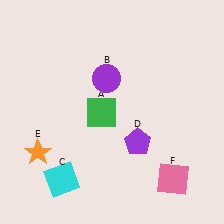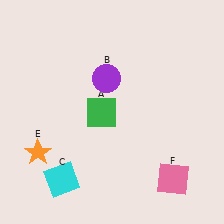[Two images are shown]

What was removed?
The purple pentagon (D) was removed in Image 2.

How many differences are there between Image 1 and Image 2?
There is 1 difference between the two images.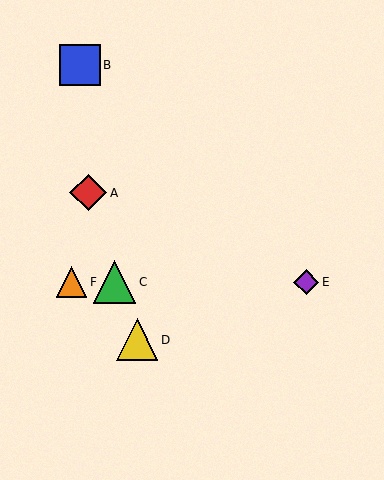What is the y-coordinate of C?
Object C is at y≈282.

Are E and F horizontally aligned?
Yes, both are at y≈282.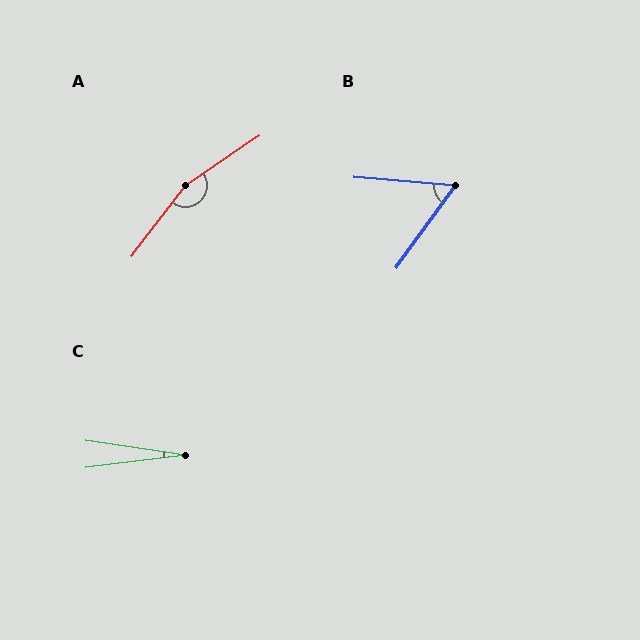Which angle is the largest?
A, at approximately 161 degrees.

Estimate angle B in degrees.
Approximately 59 degrees.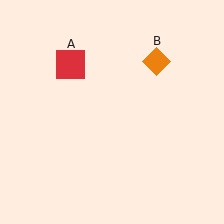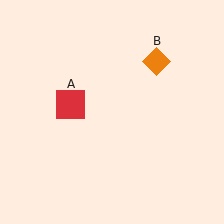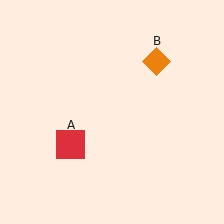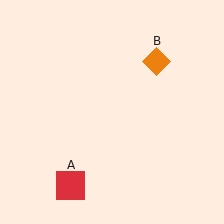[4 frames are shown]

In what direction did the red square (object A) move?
The red square (object A) moved down.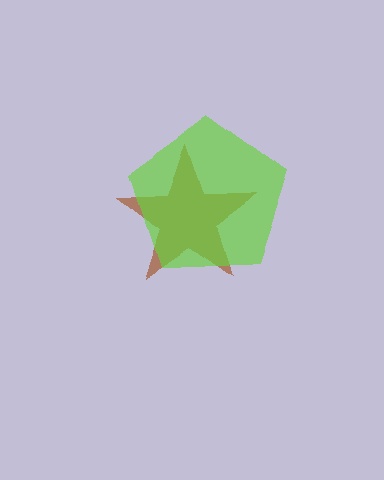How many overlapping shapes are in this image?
There are 2 overlapping shapes in the image.